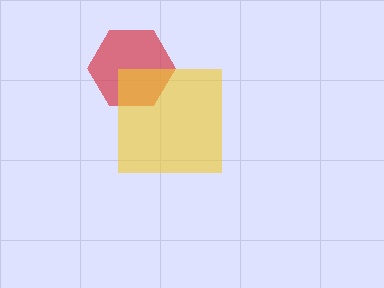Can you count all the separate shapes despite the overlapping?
Yes, there are 2 separate shapes.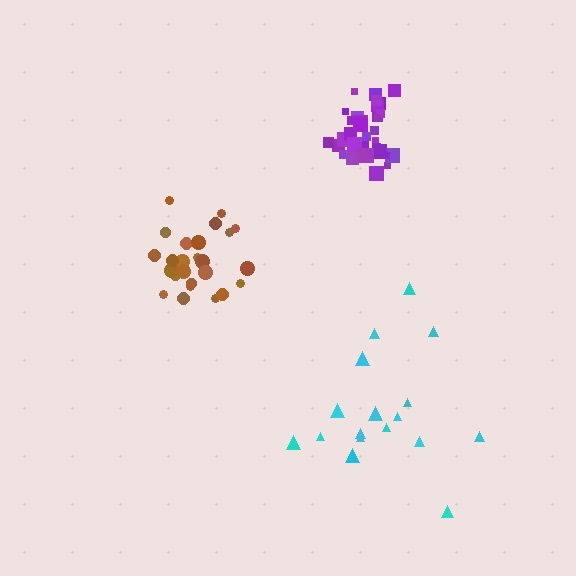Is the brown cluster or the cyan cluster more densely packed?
Brown.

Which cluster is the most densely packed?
Purple.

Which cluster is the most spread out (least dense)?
Cyan.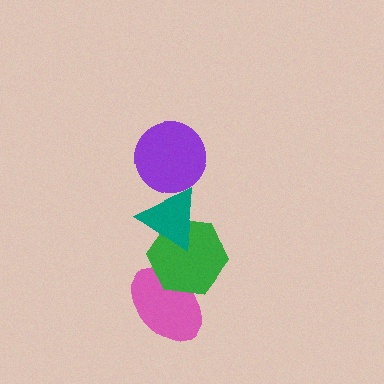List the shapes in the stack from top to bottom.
From top to bottom: the purple circle, the teal triangle, the green hexagon, the pink ellipse.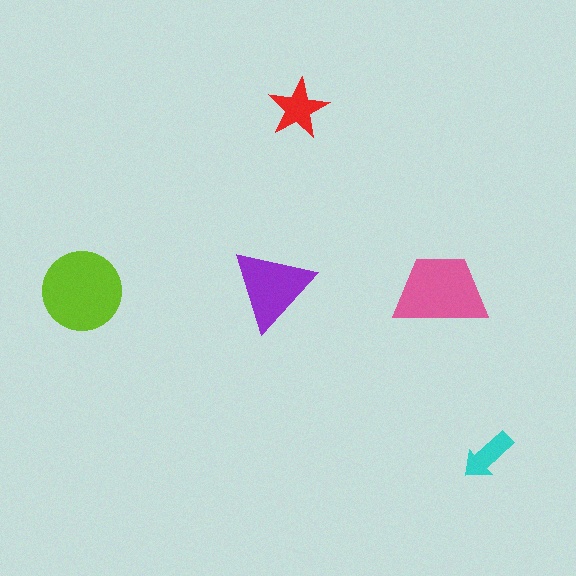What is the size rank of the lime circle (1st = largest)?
1st.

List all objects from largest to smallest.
The lime circle, the pink trapezoid, the purple triangle, the red star, the cyan arrow.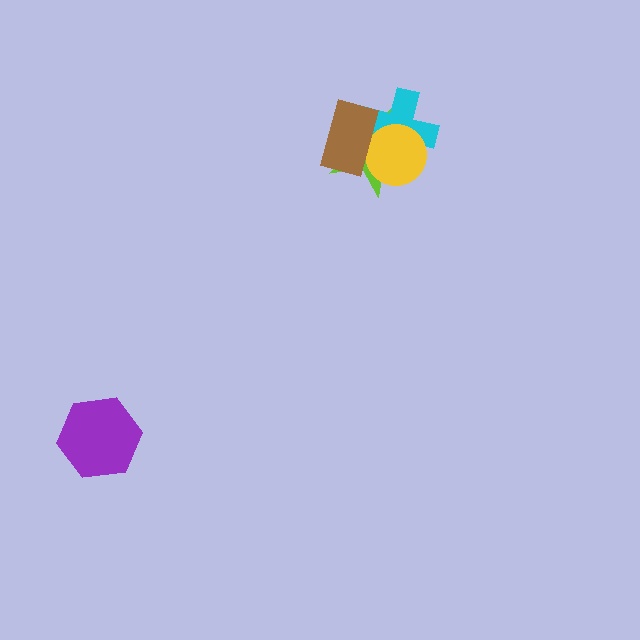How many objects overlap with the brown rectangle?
3 objects overlap with the brown rectangle.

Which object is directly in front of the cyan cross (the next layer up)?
The yellow circle is directly in front of the cyan cross.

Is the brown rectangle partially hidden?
No, no other shape covers it.